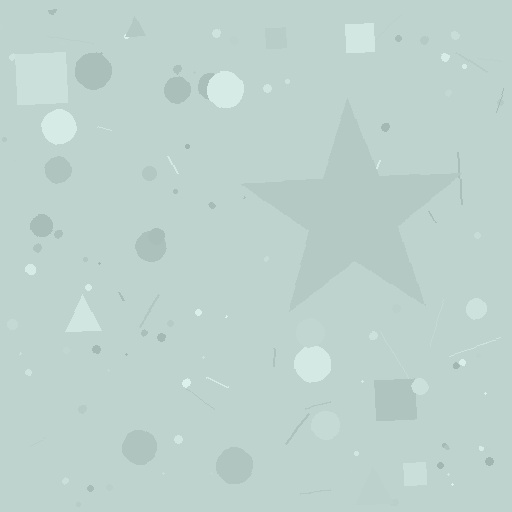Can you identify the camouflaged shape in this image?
The camouflaged shape is a star.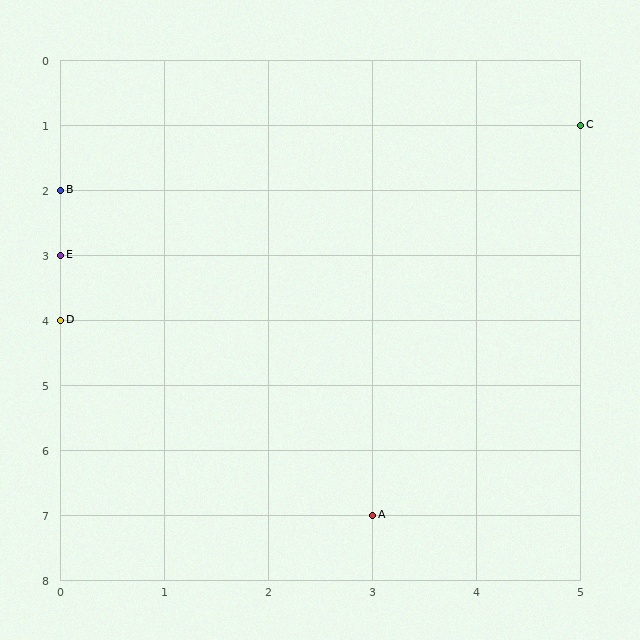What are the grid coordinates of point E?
Point E is at grid coordinates (0, 3).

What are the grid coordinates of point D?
Point D is at grid coordinates (0, 4).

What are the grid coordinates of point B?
Point B is at grid coordinates (0, 2).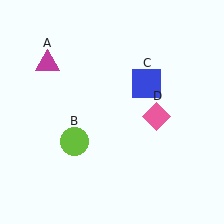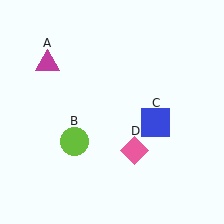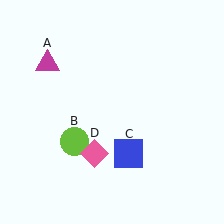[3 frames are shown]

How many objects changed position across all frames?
2 objects changed position: blue square (object C), pink diamond (object D).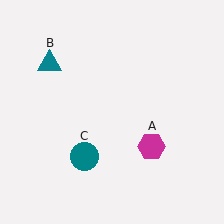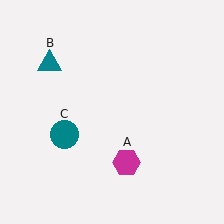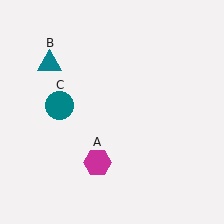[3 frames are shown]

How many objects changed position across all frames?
2 objects changed position: magenta hexagon (object A), teal circle (object C).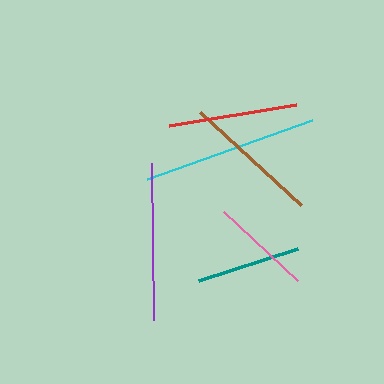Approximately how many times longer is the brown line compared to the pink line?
The brown line is approximately 1.3 times the length of the pink line.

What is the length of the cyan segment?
The cyan segment is approximately 176 pixels long.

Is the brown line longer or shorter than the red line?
The brown line is longer than the red line.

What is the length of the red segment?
The red segment is approximately 128 pixels long.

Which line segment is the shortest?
The pink line is the shortest at approximately 102 pixels.